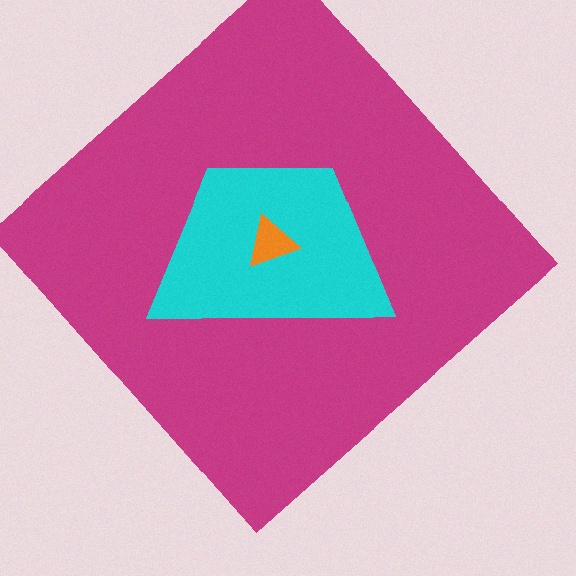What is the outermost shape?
The magenta diamond.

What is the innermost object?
The orange triangle.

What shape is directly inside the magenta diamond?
The cyan trapezoid.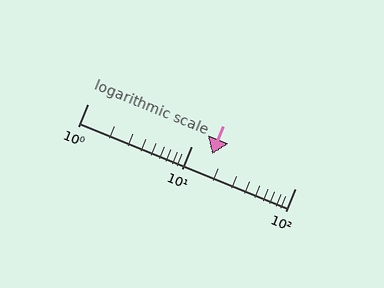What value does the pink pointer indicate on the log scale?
The pointer indicates approximately 16.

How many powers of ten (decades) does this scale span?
The scale spans 2 decades, from 1 to 100.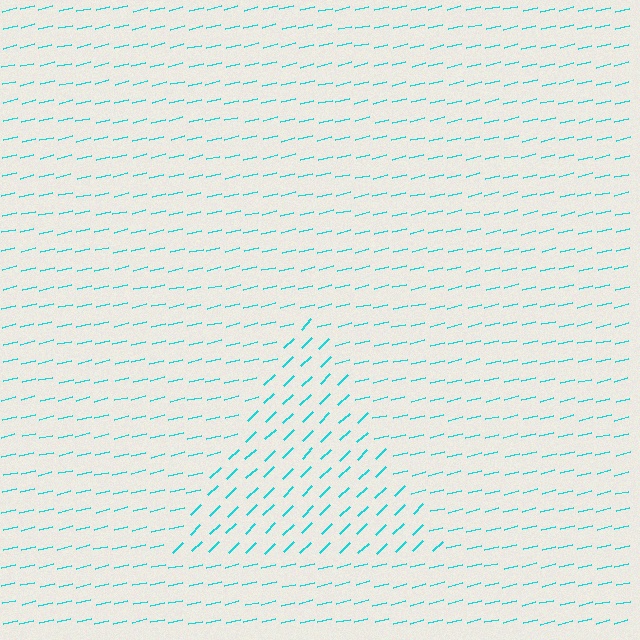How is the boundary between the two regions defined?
The boundary is defined purely by a change in line orientation (approximately 31 degrees difference). All lines are the same color and thickness.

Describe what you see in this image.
The image is filled with small cyan line segments. A triangle region in the image has lines oriented differently from the surrounding lines, creating a visible texture boundary.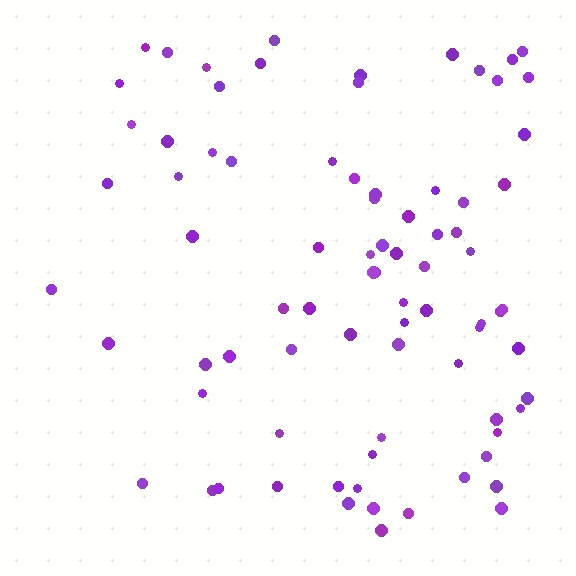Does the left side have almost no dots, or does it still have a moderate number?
Still a moderate number, just noticeably fewer than the right.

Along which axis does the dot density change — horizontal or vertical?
Horizontal.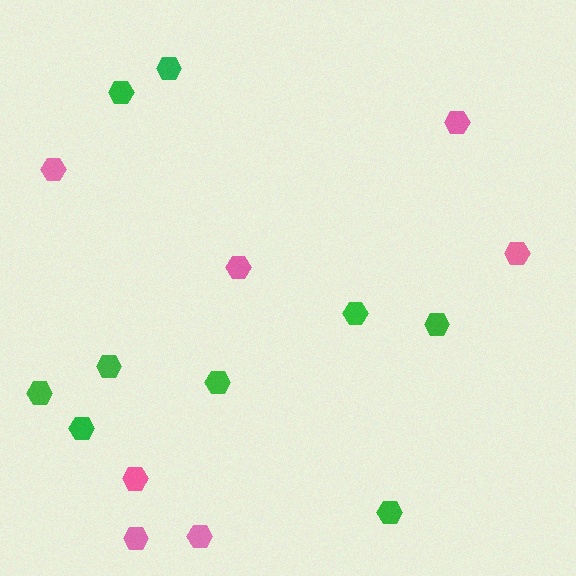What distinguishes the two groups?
There are 2 groups: one group of green hexagons (9) and one group of pink hexagons (7).